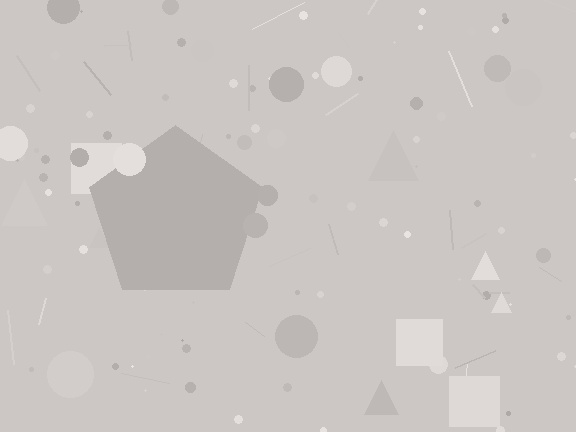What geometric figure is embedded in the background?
A pentagon is embedded in the background.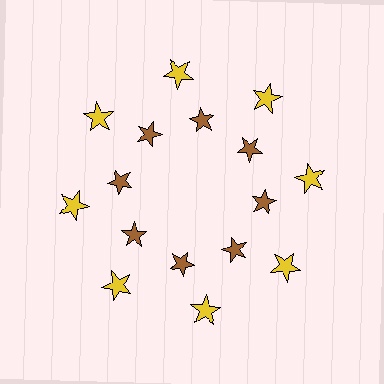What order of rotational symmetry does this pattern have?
This pattern has 8-fold rotational symmetry.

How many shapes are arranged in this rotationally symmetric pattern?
There are 16 shapes, arranged in 8 groups of 2.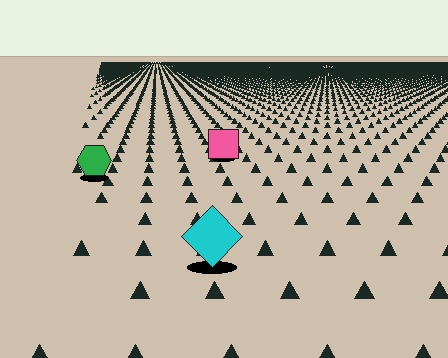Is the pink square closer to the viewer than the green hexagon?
No. The green hexagon is closer — you can tell from the texture gradient: the ground texture is coarser near it.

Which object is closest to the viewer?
The cyan diamond is closest. The texture marks near it are larger and more spread out.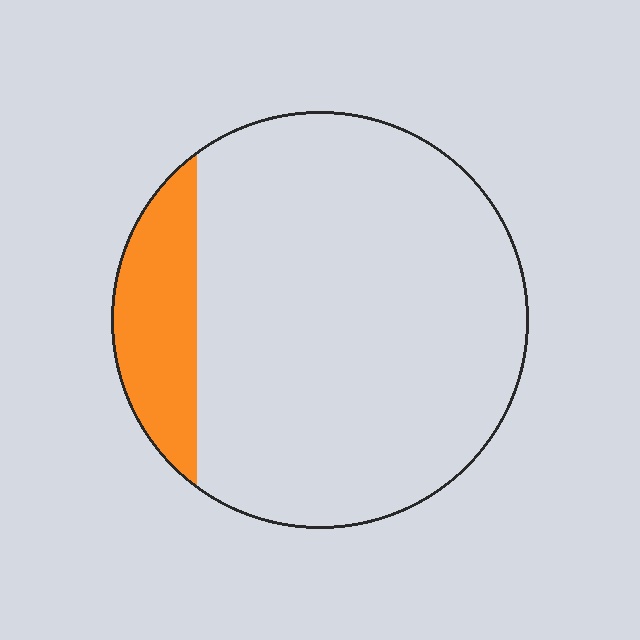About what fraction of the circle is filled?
About one sixth (1/6).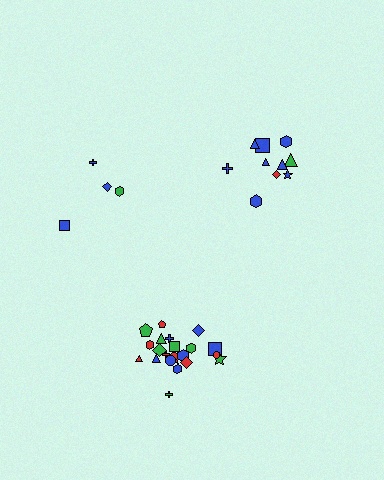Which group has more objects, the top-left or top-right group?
The top-right group.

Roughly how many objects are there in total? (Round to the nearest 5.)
Roughly 35 objects in total.